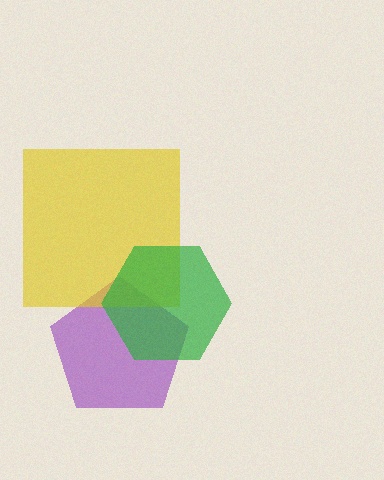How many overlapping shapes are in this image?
There are 3 overlapping shapes in the image.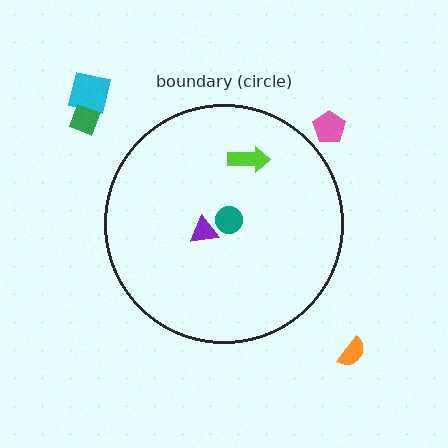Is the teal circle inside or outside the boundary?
Inside.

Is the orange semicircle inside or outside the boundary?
Outside.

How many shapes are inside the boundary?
3 inside, 4 outside.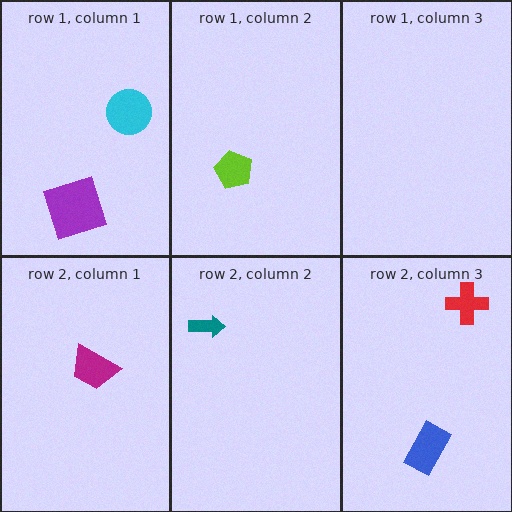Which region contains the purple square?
The row 1, column 1 region.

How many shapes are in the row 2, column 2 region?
1.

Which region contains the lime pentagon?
The row 1, column 2 region.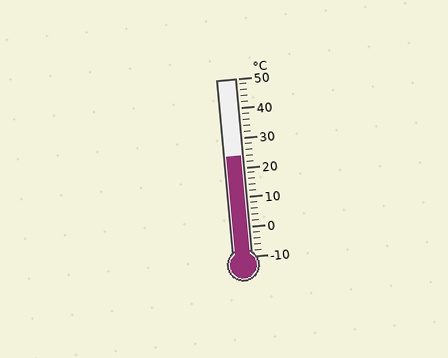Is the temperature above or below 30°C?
The temperature is below 30°C.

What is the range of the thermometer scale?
The thermometer scale ranges from -10°C to 50°C.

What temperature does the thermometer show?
The thermometer shows approximately 24°C.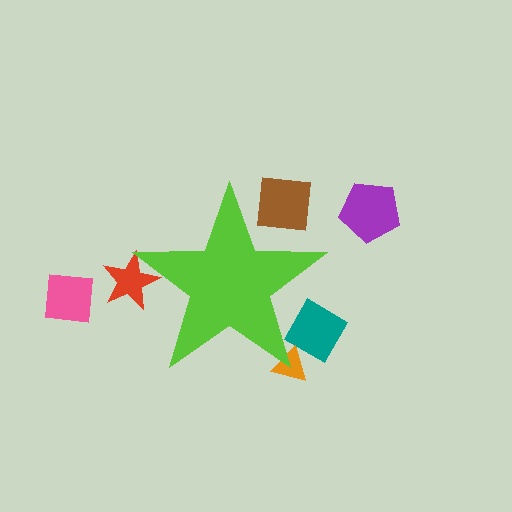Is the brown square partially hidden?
Yes, the brown square is partially hidden behind the lime star.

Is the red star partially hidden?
Yes, the red star is partially hidden behind the lime star.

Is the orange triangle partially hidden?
Yes, the orange triangle is partially hidden behind the lime star.